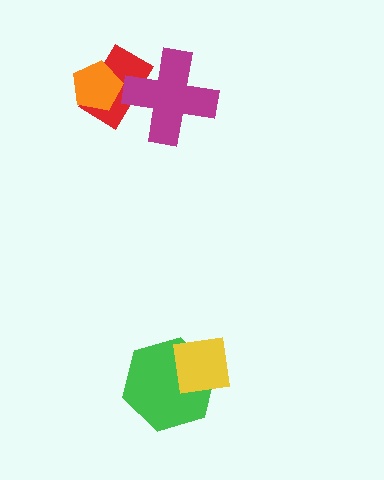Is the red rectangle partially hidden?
Yes, it is partially covered by another shape.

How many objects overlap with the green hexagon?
1 object overlaps with the green hexagon.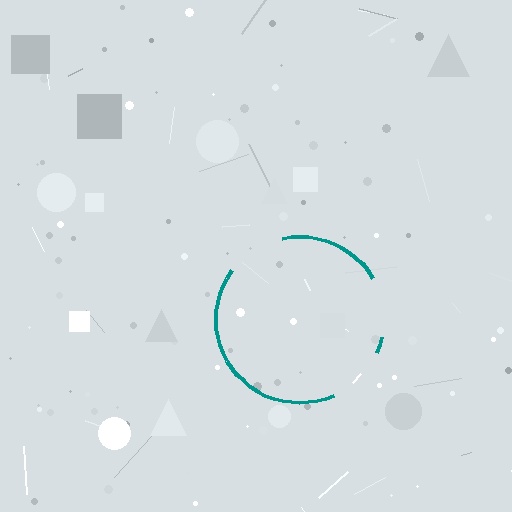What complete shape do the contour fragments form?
The contour fragments form a circle.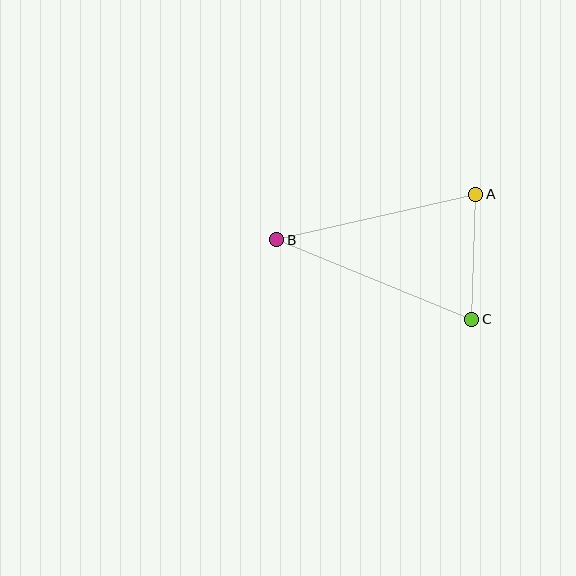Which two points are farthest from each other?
Points B and C are farthest from each other.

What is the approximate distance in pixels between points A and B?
The distance between A and B is approximately 204 pixels.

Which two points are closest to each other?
Points A and C are closest to each other.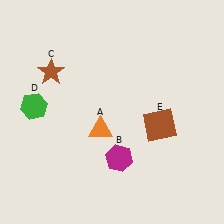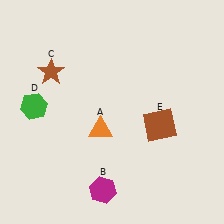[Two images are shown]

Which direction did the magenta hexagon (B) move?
The magenta hexagon (B) moved down.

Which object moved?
The magenta hexagon (B) moved down.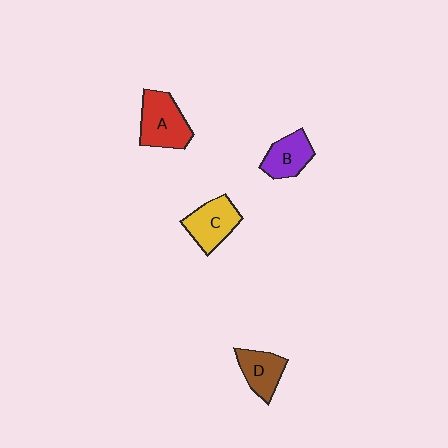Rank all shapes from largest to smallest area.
From largest to smallest: A (red), C (yellow), B (purple), D (brown).